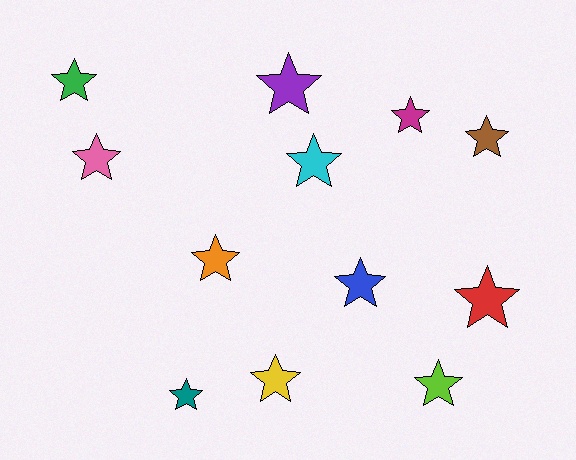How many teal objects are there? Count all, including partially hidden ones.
There is 1 teal object.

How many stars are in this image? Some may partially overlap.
There are 12 stars.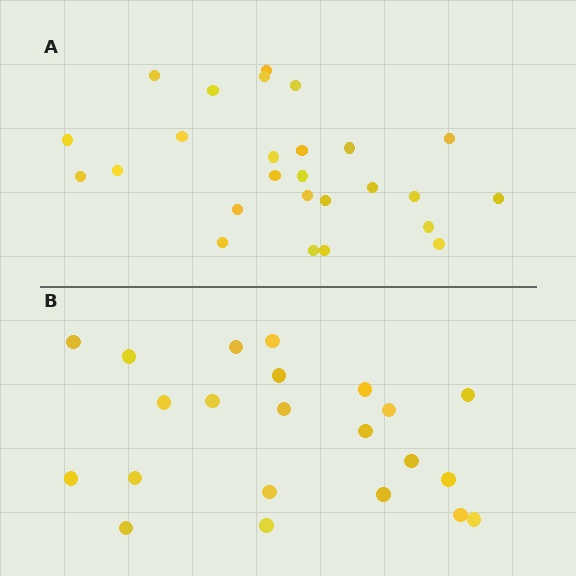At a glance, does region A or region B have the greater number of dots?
Region A (the top region) has more dots.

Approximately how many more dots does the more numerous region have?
Region A has about 4 more dots than region B.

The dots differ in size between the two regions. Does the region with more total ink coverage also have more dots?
No. Region B has more total ink coverage because its dots are larger, but region A actually contains more individual dots. Total area can be misleading — the number of items is what matters here.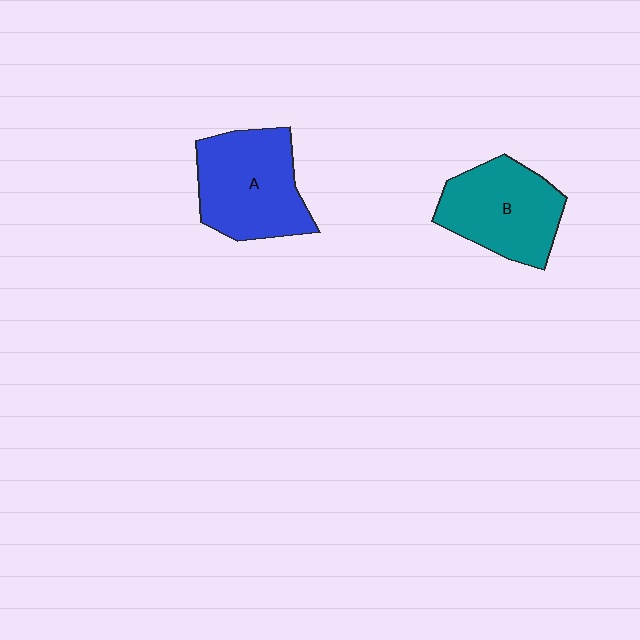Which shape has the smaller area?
Shape B (teal).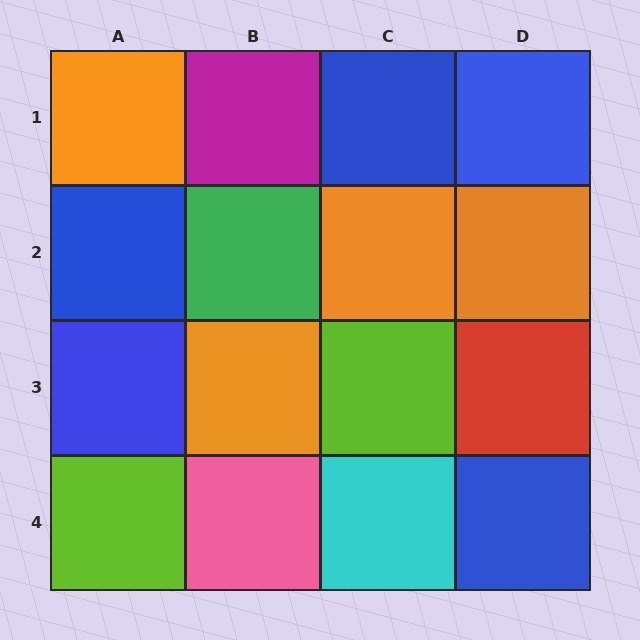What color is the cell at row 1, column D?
Blue.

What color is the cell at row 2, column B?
Green.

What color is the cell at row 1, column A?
Orange.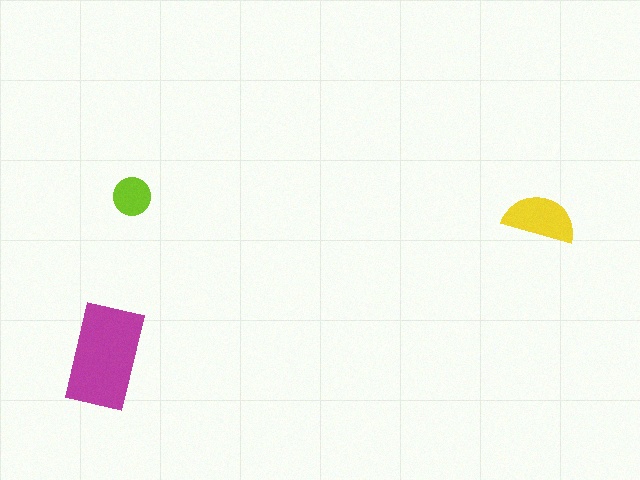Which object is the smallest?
The lime circle.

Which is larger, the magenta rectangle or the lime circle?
The magenta rectangle.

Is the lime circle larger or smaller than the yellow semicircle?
Smaller.